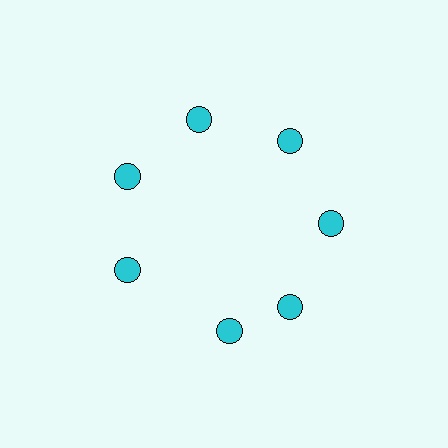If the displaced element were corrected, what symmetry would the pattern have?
It would have 7-fold rotational symmetry — the pattern would map onto itself every 51 degrees.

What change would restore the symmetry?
The symmetry would be restored by rotating it back into even spacing with its neighbors so that all 7 circles sit at equal angles and equal distance from the center.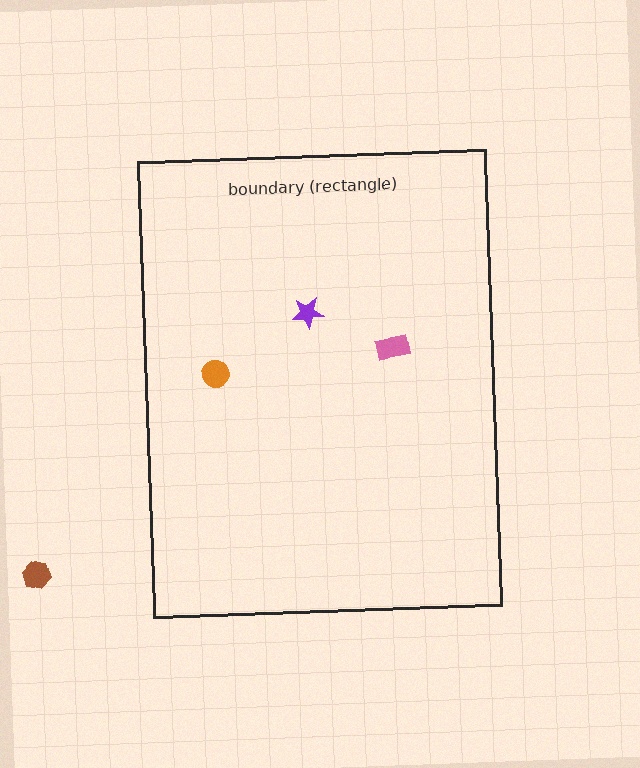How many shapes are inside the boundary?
3 inside, 1 outside.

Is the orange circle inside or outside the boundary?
Inside.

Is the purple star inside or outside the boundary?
Inside.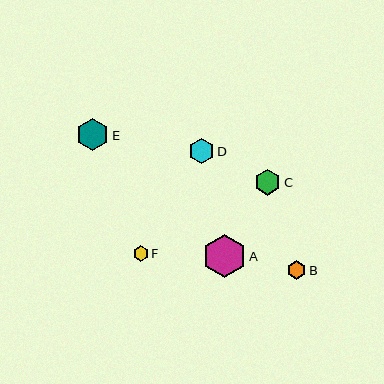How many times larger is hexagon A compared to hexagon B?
Hexagon A is approximately 2.4 times the size of hexagon B.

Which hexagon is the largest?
Hexagon A is the largest with a size of approximately 43 pixels.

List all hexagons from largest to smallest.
From largest to smallest: A, E, C, D, B, F.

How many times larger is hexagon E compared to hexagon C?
Hexagon E is approximately 1.2 times the size of hexagon C.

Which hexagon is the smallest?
Hexagon F is the smallest with a size of approximately 15 pixels.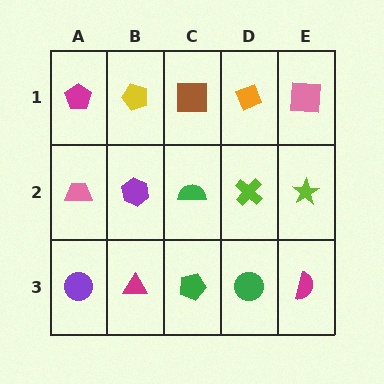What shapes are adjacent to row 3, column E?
A lime star (row 2, column E), a green circle (row 3, column D).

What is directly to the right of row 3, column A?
A magenta triangle.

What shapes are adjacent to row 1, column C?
A green semicircle (row 2, column C), a yellow pentagon (row 1, column B), an orange diamond (row 1, column D).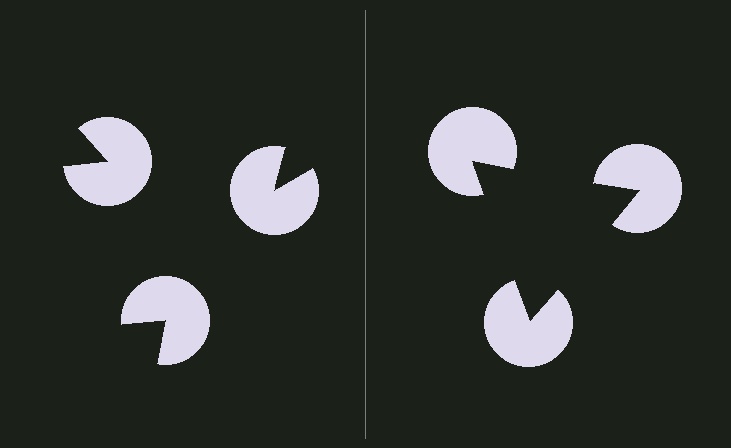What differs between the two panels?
The pac-man discs are positioned identically on both sides; only the wedge orientations differ. On the right they align to a triangle; on the left they are misaligned.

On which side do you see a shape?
An illusory triangle appears on the right side. On the left side the wedge cuts are rotated, so no coherent shape forms.